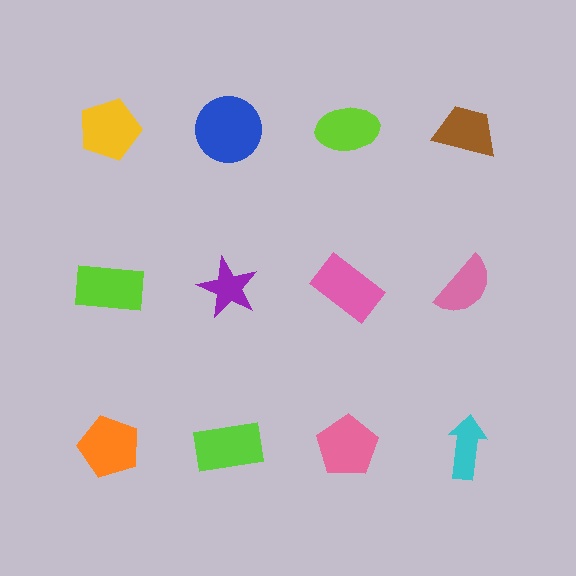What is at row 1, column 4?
A brown trapezoid.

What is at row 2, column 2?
A purple star.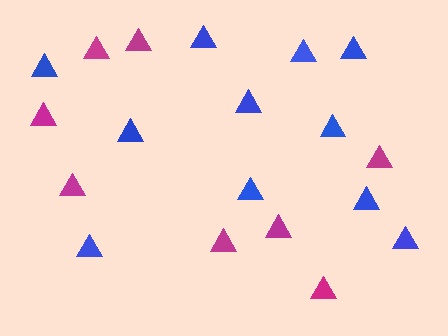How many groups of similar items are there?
There are 2 groups: one group of blue triangles (11) and one group of magenta triangles (8).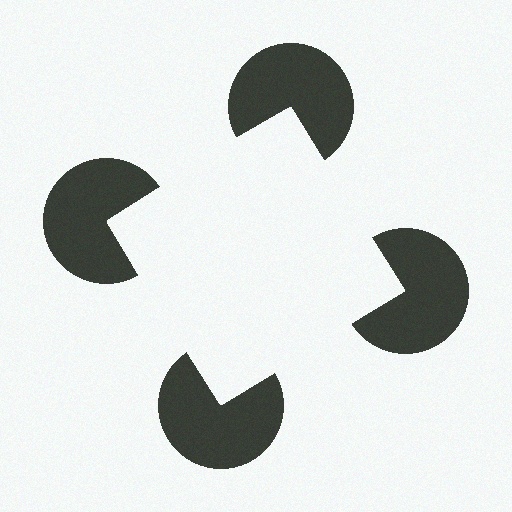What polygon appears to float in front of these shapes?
An illusory square — its edges are inferred from the aligned wedge cuts in the pac-man discs, not physically drawn.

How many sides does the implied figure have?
4 sides.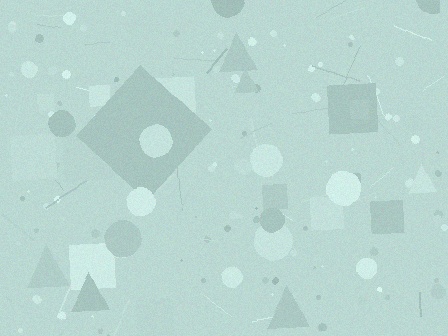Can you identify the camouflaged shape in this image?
The camouflaged shape is a diamond.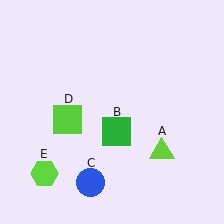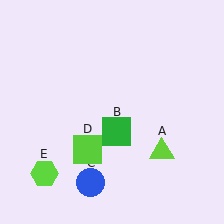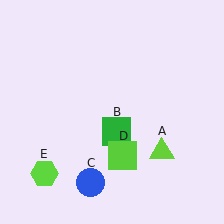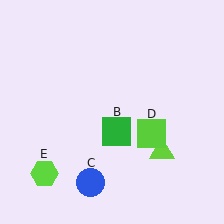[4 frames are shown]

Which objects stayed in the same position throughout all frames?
Lime triangle (object A) and green square (object B) and blue circle (object C) and lime hexagon (object E) remained stationary.